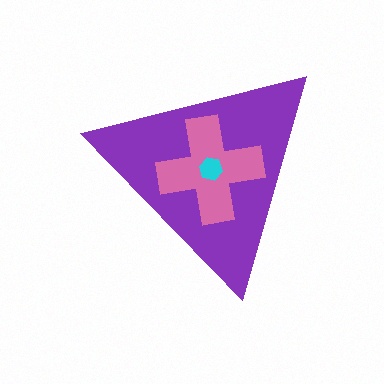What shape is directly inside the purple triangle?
The pink cross.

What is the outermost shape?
The purple triangle.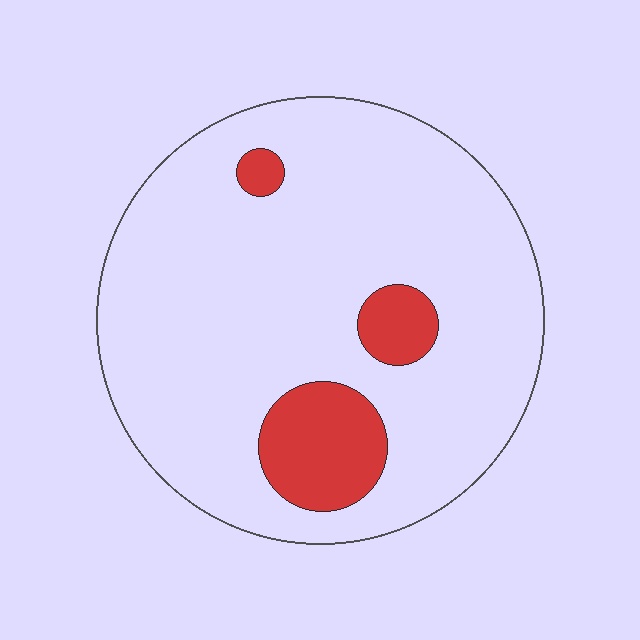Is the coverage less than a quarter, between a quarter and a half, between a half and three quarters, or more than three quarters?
Less than a quarter.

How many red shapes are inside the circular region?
3.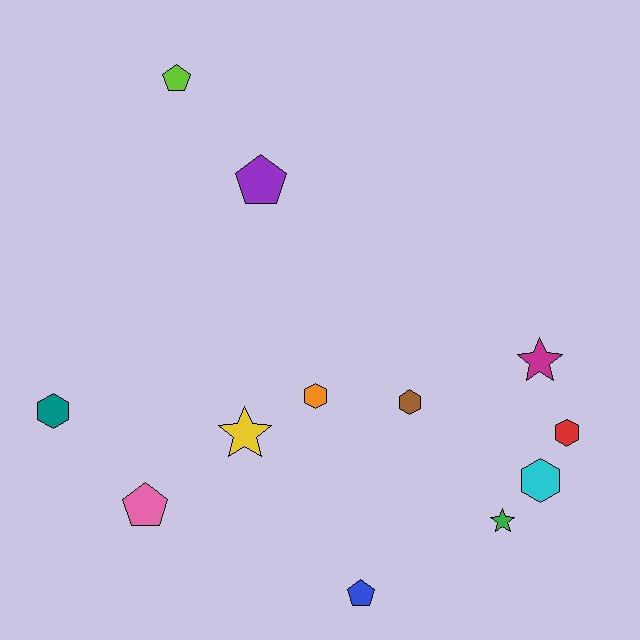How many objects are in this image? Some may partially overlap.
There are 12 objects.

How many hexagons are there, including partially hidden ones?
There are 5 hexagons.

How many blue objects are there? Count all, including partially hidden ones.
There is 1 blue object.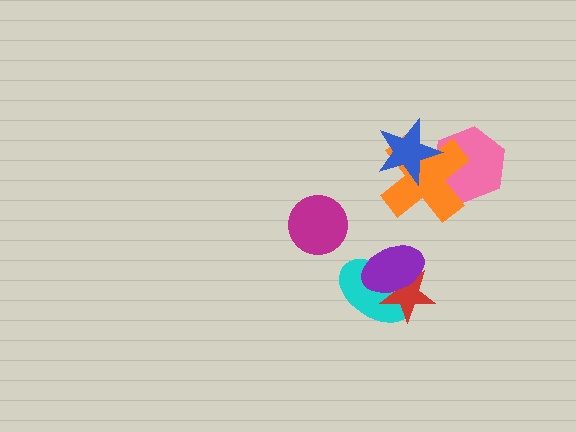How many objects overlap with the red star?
2 objects overlap with the red star.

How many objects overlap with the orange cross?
2 objects overlap with the orange cross.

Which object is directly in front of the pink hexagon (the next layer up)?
The orange cross is directly in front of the pink hexagon.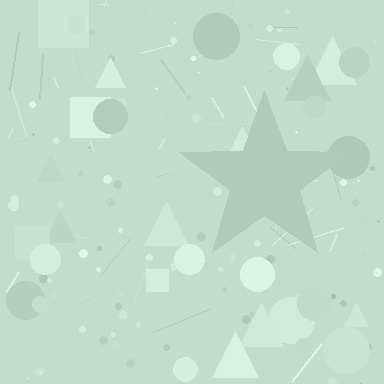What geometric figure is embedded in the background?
A star is embedded in the background.